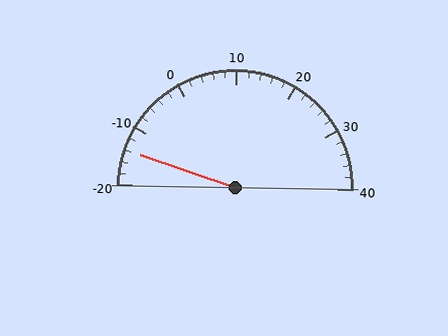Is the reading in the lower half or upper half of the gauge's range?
The reading is in the lower half of the range (-20 to 40).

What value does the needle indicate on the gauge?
The needle indicates approximately -14.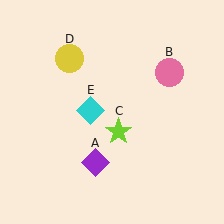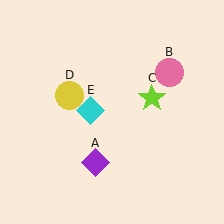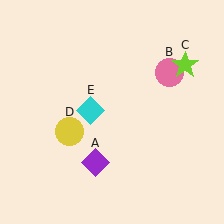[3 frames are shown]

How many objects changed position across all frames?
2 objects changed position: lime star (object C), yellow circle (object D).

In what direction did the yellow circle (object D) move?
The yellow circle (object D) moved down.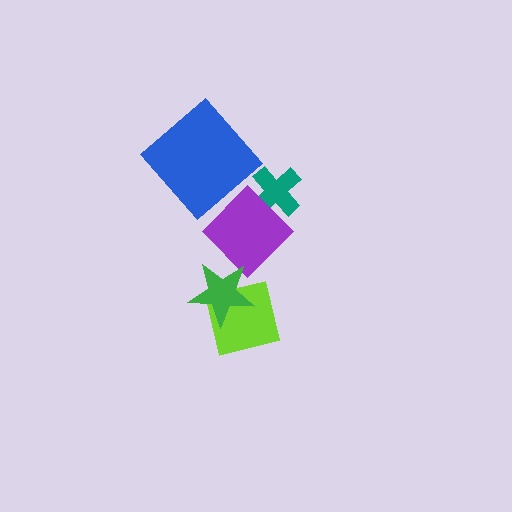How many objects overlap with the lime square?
1 object overlaps with the lime square.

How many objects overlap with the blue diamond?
0 objects overlap with the blue diamond.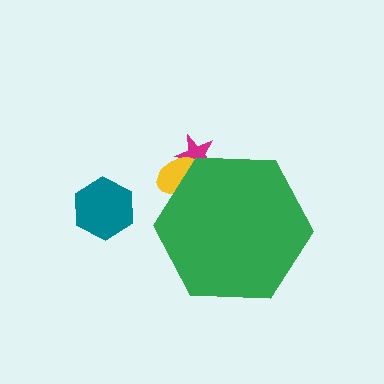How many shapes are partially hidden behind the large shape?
2 shapes are partially hidden.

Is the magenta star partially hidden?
Yes, the magenta star is partially hidden behind the green hexagon.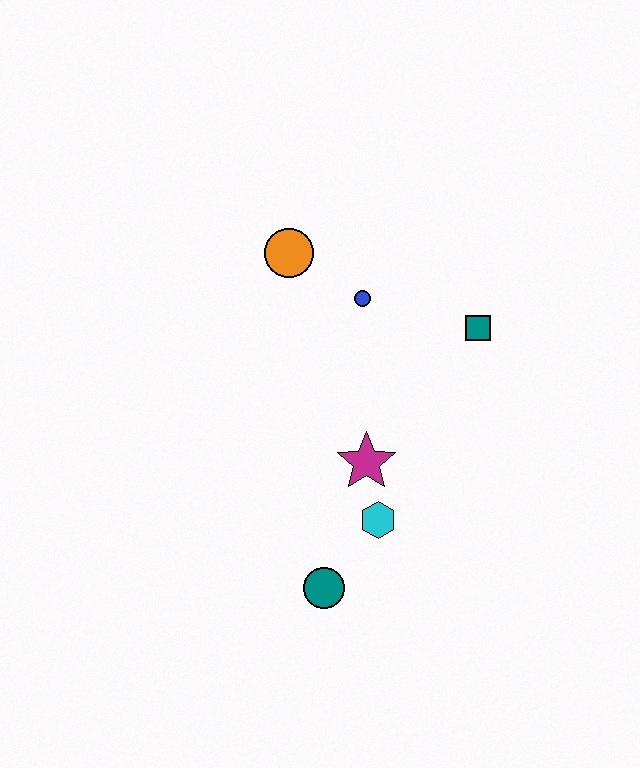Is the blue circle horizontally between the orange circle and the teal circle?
No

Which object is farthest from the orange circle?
The teal circle is farthest from the orange circle.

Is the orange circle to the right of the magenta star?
No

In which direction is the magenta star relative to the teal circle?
The magenta star is above the teal circle.